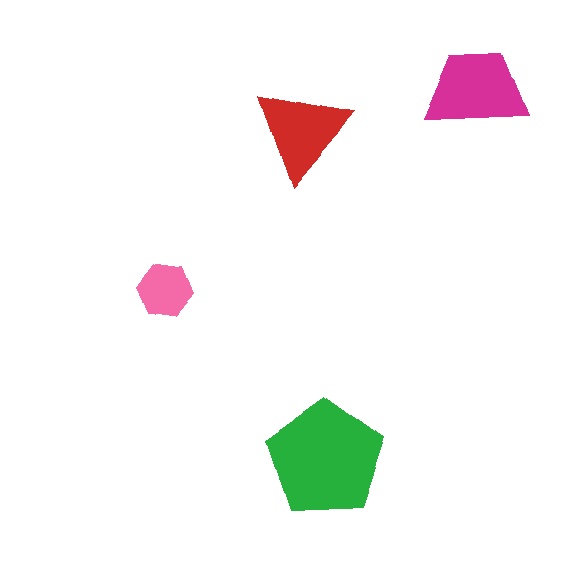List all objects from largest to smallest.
The green pentagon, the magenta trapezoid, the red triangle, the pink hexagon.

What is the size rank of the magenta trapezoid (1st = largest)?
2nd.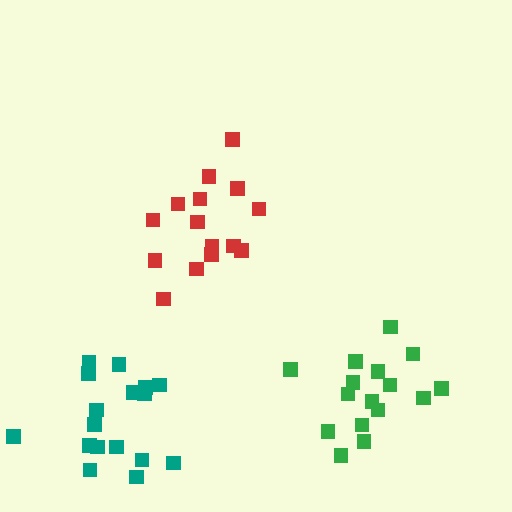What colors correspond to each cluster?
The clusters are colored: red, teal, green.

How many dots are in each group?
Group 1: 15 dots, Group 2: 17 dots, Group 3: 16 dots (48 total).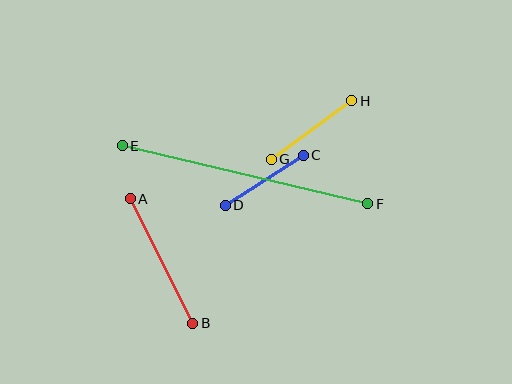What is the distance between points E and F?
The distance is approximately 252 pixels.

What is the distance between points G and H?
The distance is approximately 99 pixels.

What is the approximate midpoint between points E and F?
The midpoint is at approximately (245, 175) pixels.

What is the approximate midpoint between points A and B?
The midpoint is at approximately (162, 261) pixels.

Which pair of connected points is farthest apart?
Points E and F are farthest apart.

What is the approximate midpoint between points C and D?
The midpoint is at approximately (264, 180) pixels.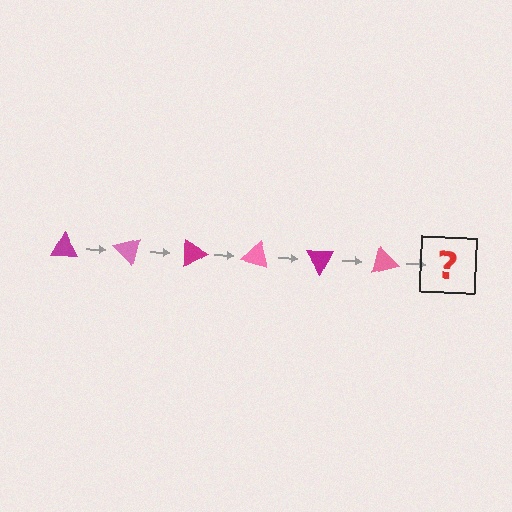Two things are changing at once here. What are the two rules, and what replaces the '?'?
The two rules are that it rotates 45 degrees each step and the color cycles through magenta and pink. The '?' should be a magenta triangle, rotated 270 degrees from the start.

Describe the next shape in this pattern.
It should be a magenta triangle, rotated 270 degrees from the start.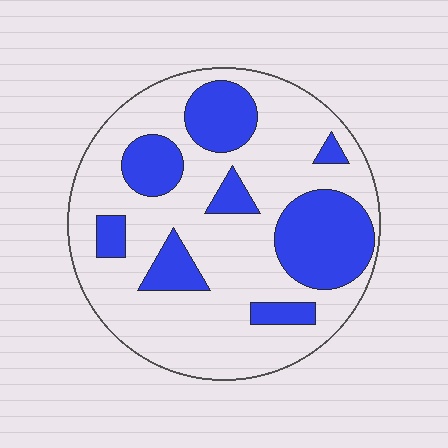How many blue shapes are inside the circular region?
8.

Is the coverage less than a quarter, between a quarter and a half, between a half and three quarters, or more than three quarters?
Between a quarter and a half.